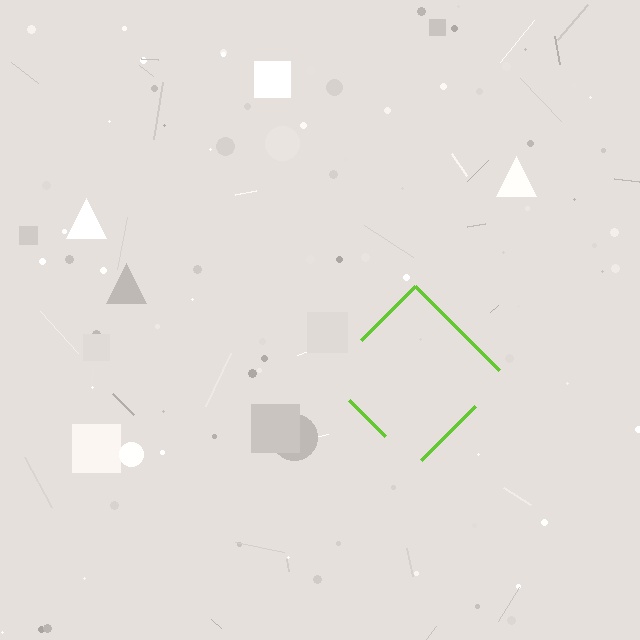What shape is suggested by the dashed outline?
The dashed outline suggests a diamond.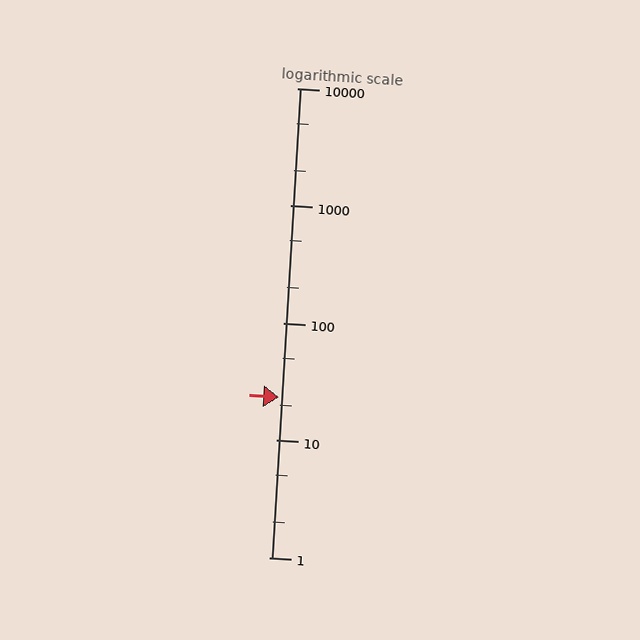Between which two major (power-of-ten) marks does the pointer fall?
The pointer is between 10 and 100.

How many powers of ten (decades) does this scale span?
The scale spans 4 decades, from 1 to 10000.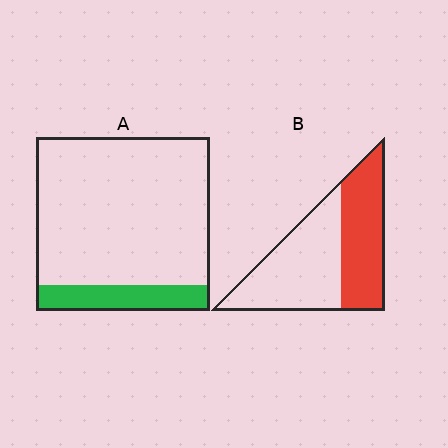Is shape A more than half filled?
No.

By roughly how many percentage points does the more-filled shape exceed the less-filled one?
By roughly 30 percentage points (B over A).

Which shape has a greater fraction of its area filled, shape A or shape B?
Shape B.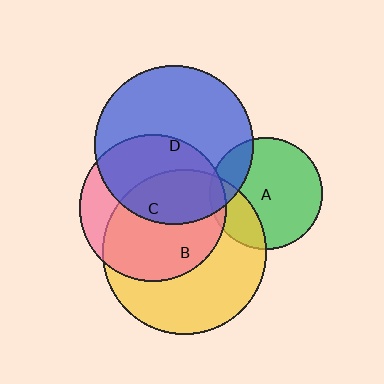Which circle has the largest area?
Circle B (yellow).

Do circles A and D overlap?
Yes.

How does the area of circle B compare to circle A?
Approximately 2.1 times.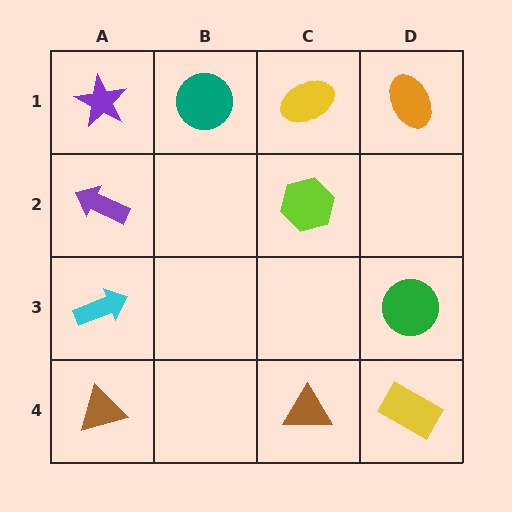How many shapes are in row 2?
2 shapes.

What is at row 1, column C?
A yellow ellipse.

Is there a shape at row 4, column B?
No, that cell is empty.